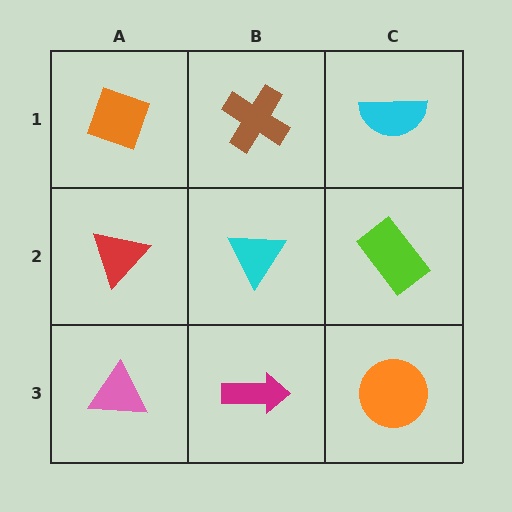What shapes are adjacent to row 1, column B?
A cyan triangle (row 2, column B), an orange diamond (row 1, column A), a cyan semicircle (row 1, column C).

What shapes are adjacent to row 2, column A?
An orange diamond (row 1, column A), a pink triangle (row 3, column A), a cyan triangle (row 2, column B).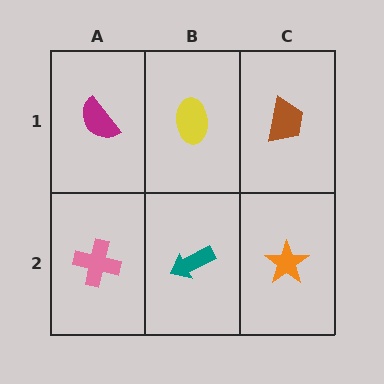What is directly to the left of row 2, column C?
A teal arrow.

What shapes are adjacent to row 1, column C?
An orange star (row 2, column C), a yellow ellipse (row 1, column B).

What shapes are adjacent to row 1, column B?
A teal arrow (row 2, column B), a magenta semicircle (row 1, column A), a brown trapezoid (row 1, column C).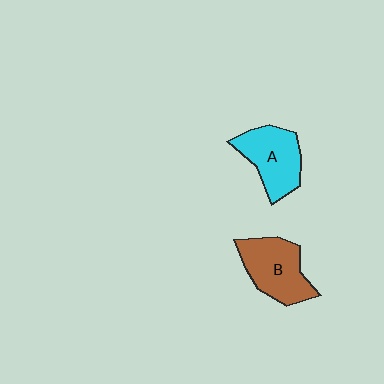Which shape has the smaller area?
Shape A (cyan).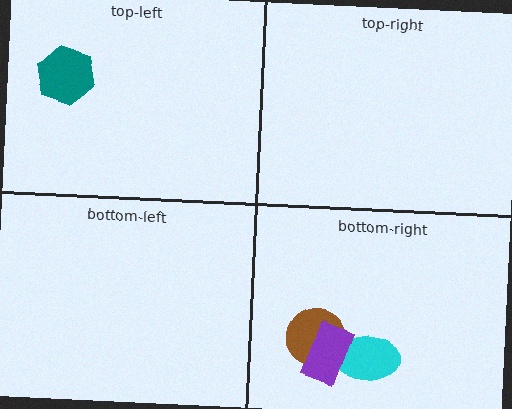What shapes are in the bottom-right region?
The cyan ellipse, the brown circle, the purple rectangle.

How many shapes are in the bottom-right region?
3.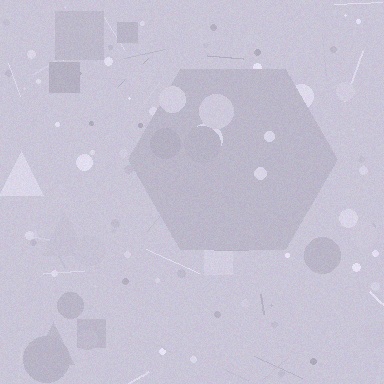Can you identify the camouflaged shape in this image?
The camouflaged shape is a hexagon.